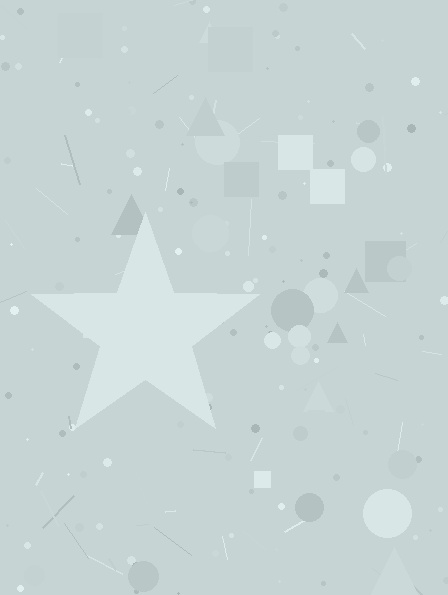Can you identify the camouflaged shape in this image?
The camouflaged shape is a star.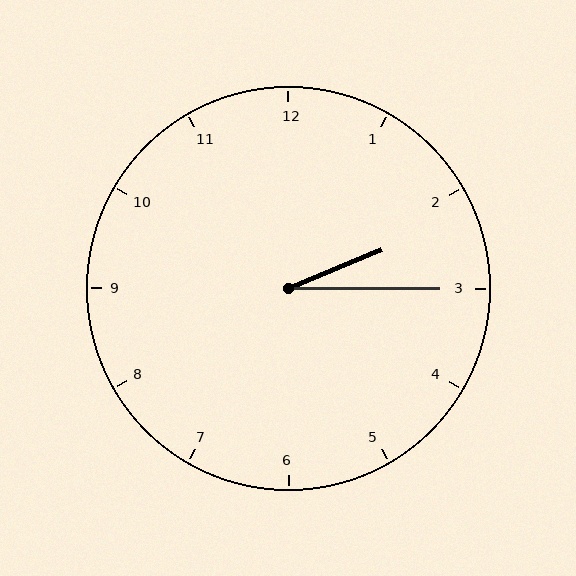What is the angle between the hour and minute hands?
Approximately 22 degrees.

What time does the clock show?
2:15.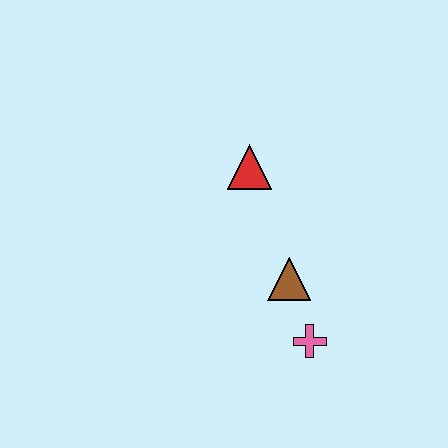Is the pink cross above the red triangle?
No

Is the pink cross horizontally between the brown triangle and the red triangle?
No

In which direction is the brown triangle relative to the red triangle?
The brown triangle is below the red triangle.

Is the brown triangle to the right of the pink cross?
No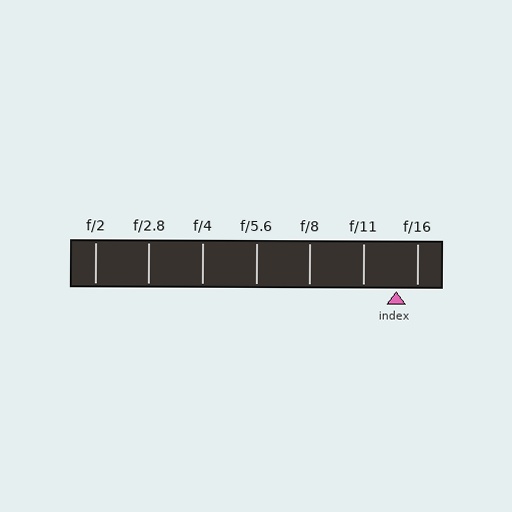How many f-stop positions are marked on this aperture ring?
There are 7 f-stop positions marked.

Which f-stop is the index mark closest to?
The index mark is closest to f/16.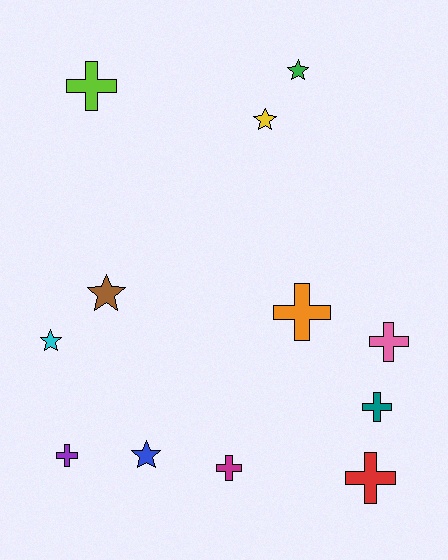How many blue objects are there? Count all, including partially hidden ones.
There is 1 blue object.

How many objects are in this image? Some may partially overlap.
There are 12 objects.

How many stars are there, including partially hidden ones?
There are 5 stars.